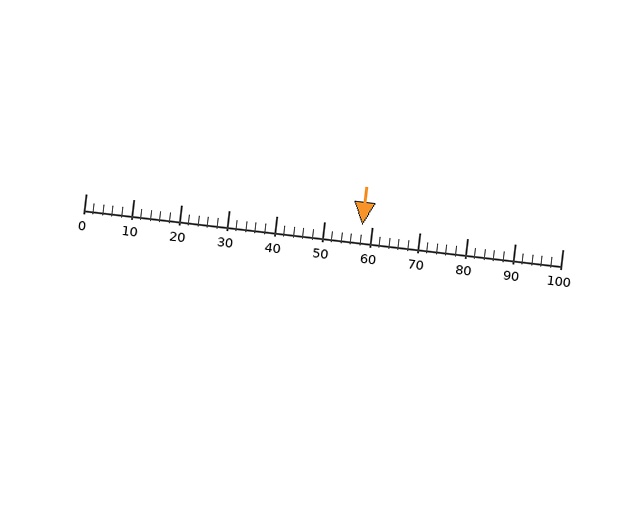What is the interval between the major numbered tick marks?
The major tick marks are spaced 10 units apart.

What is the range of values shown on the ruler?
The ruler shows values from 0 to 100.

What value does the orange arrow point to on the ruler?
The orange arrow points to approximately 58.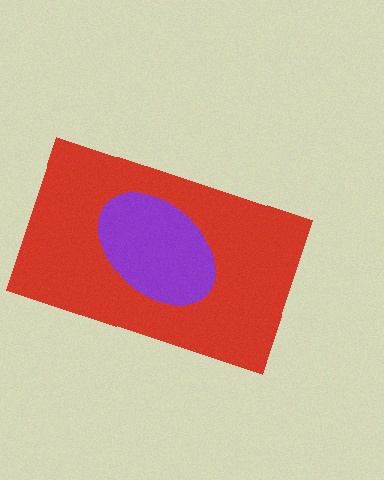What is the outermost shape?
The red rectangle.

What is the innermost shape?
The purple ellipse.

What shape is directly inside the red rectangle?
The purple ellipse.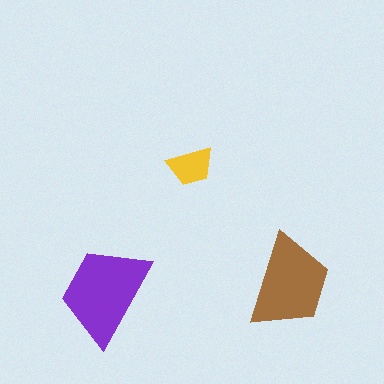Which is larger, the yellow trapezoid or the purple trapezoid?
The purple one.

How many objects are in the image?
There are 3 objects in the image.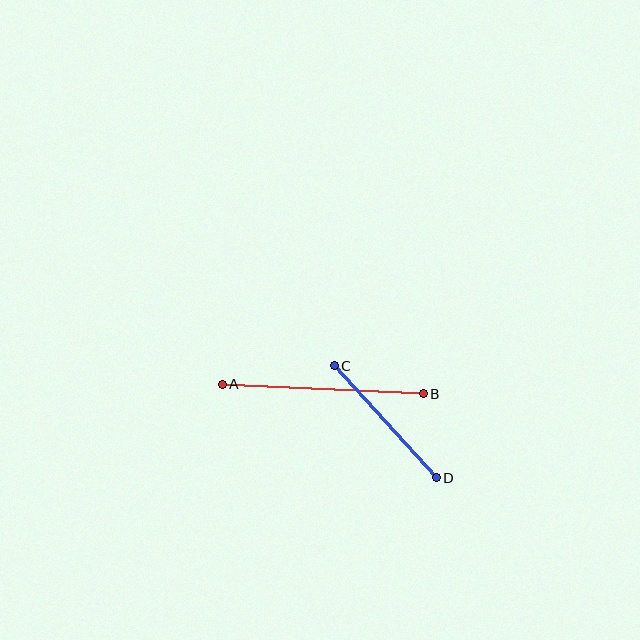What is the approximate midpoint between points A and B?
The midpoint is at approximately (323, 389) pixels.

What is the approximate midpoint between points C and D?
The midpoint is at approximately (385, 422) pixels.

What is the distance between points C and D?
The distance is approximately 151 pixels.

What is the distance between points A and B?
The distance is approximately 201 pixels.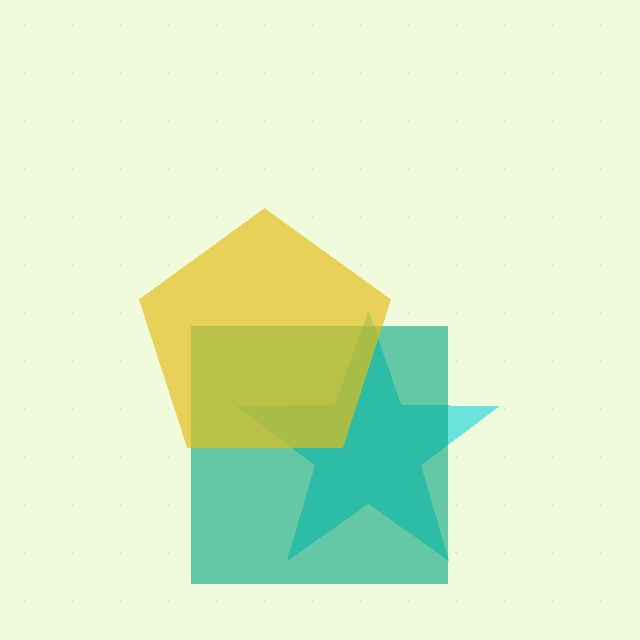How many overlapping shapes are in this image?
There are 3 overlapping shapes in the image.